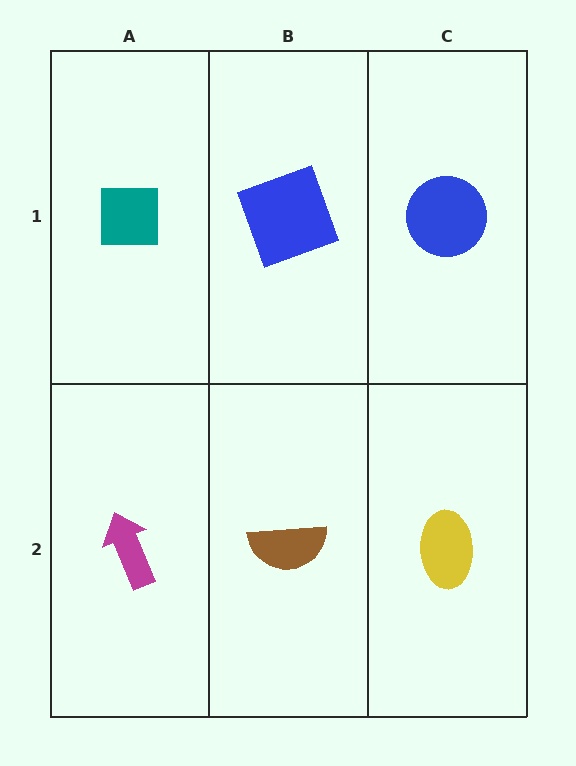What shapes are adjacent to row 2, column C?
A blue circle (row 1, column C), a brown semicircle (row 2, column B).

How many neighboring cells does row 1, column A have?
2.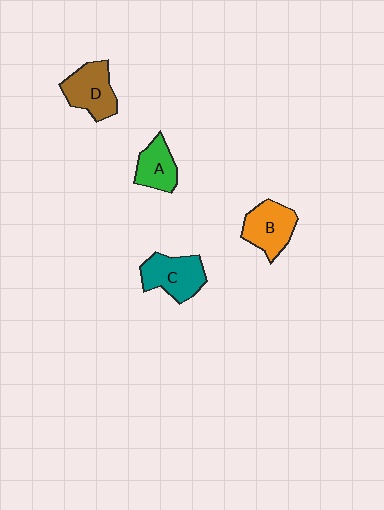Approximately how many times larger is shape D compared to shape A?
Approximately 1.3 times.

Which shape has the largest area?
Shape C (teal).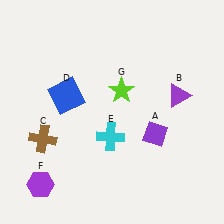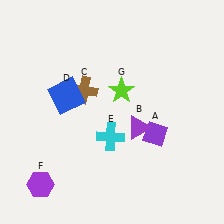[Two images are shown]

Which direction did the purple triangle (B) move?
The purple triangle (B) moved left.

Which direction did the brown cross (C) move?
The brown cross (C) moved up.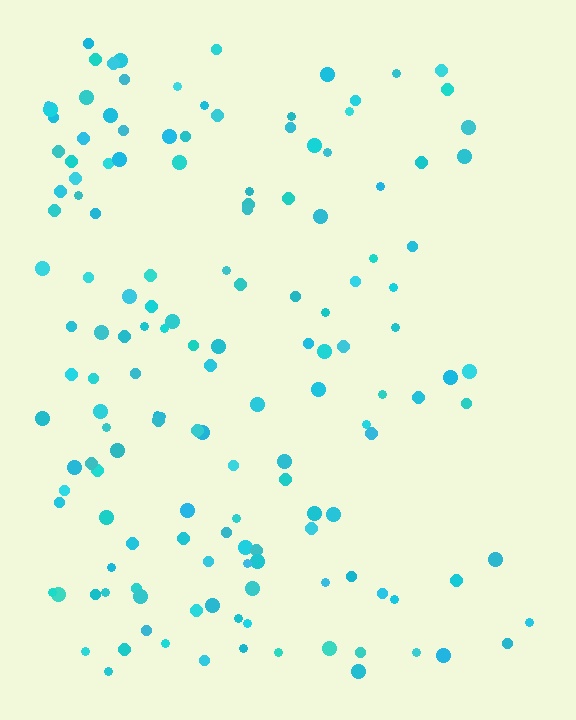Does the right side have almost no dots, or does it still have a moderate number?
Still a moderate number, just noticeably fewer than the left.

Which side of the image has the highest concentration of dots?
The left.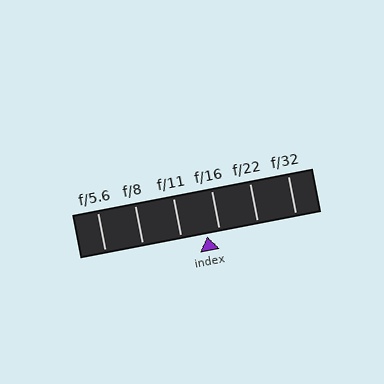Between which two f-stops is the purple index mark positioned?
The index mark is between f/11 and f/16.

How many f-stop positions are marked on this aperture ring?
There are 6 f-stop positions marked.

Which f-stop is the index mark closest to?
The index mark is closest to f/16.